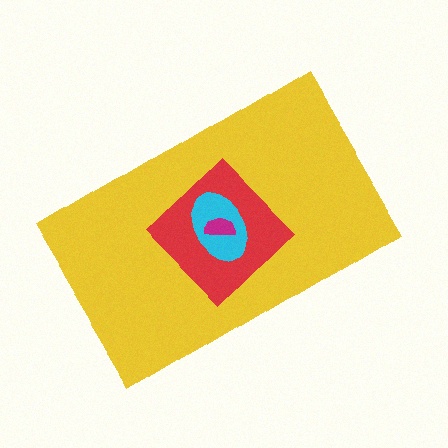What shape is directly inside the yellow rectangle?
The red diamond.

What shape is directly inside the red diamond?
The cyan ellipse.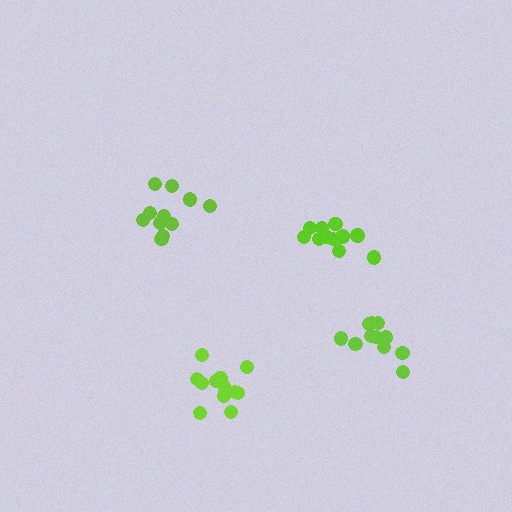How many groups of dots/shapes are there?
There are 4 groups.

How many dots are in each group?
Group 1: 11 dots, Group 2: 12 dots, Group 3: 11 dots, Group 4: 12 dots (46 total).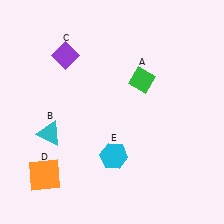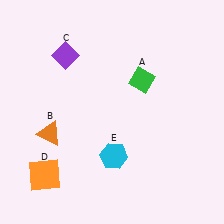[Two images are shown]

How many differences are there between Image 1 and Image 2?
There is 1 difference between the two images.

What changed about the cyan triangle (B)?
In Image 1, B is cyan. In Image 2, it changed to orange.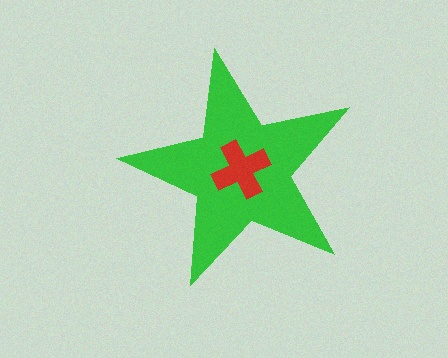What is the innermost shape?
The red cross.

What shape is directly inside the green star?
The red cross.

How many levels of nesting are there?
2.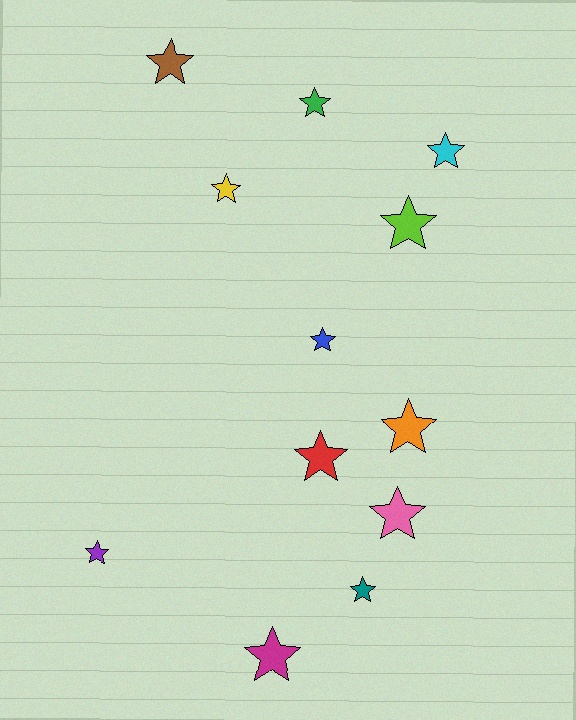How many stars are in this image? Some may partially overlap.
There are 12 stars.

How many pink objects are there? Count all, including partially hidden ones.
There is 1 pink object.